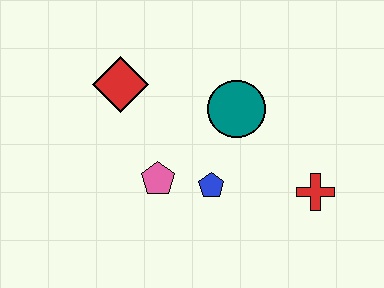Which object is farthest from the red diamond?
The red cross is farthest from the red diamond.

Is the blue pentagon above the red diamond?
No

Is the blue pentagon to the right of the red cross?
No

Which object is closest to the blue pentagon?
The pink pentagon is closest to the blue pentagon.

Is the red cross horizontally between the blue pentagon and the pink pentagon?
No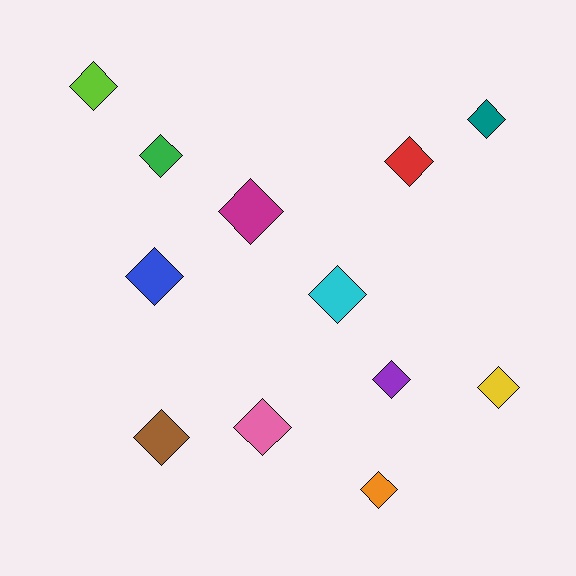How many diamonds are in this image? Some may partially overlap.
There are 12 diamonds.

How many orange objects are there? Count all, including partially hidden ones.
There is 1 orange object.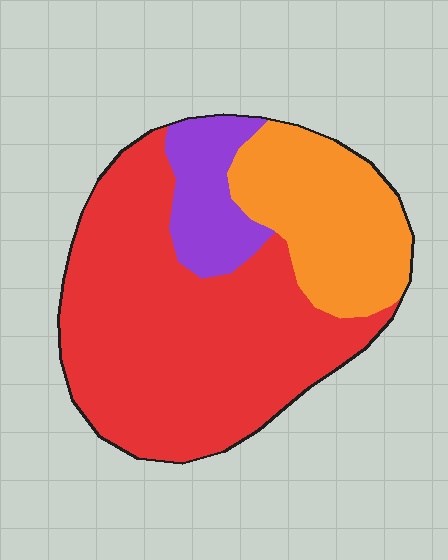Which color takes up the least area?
Purple, at roughly 15%.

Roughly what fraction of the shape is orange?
Orange takes up about one quarter (1/4) of the shape.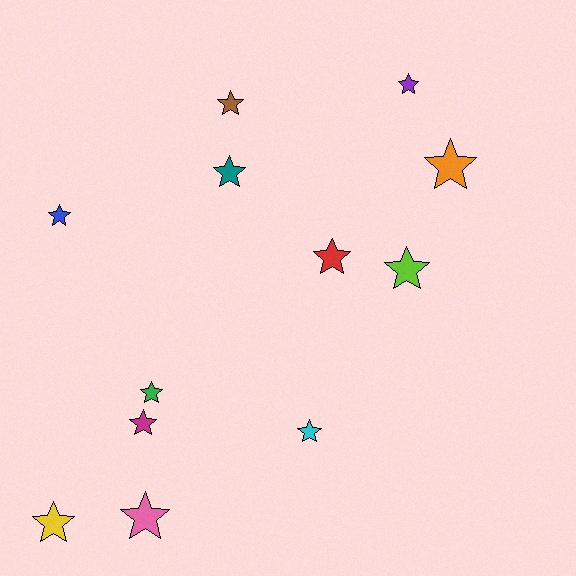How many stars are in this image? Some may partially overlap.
There are 12 stars.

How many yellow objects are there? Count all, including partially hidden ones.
There is 1 yellow object.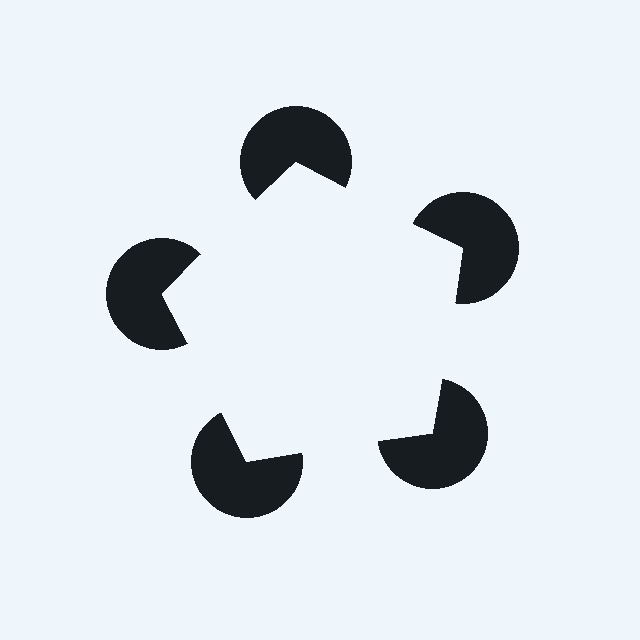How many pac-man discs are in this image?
There are 5 — one at each vertex of the illusory pentagon.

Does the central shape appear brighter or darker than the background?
It typically appears slightly brighter than the background, even though no actual brightness change is drawn.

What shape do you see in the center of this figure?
An illusory pentagon — its edges are inferred from the aligned wedge cuts in the pac-man discs, not physically drawn.